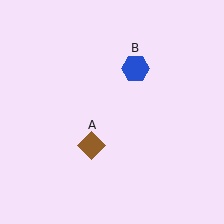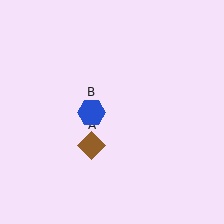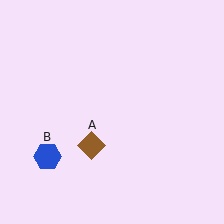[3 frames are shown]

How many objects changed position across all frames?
1 object changed position: blue hexagon (object B).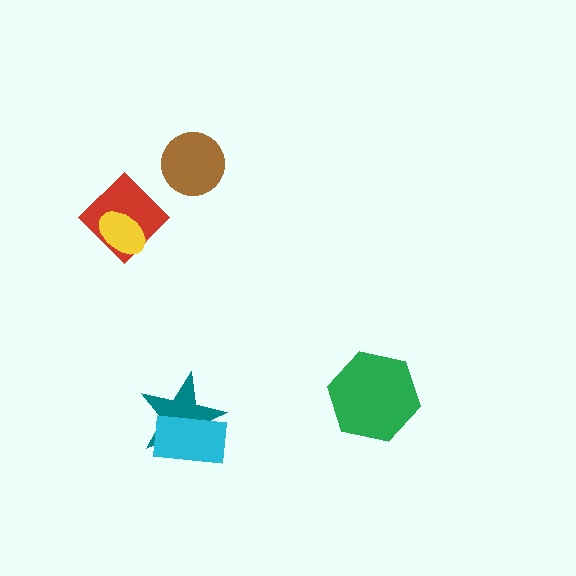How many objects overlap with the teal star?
1 object overlaps with the teal star.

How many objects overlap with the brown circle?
0 objects overlap with the brown circle.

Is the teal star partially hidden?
Yes, it is partially covered by another shape.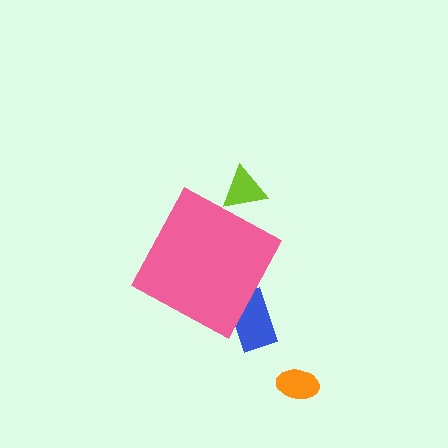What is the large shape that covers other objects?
A pink diamond.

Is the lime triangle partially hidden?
Yes, the lime triangle is partially hidden behind the pink diamond.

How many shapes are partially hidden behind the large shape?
2 shapes are partially hidden.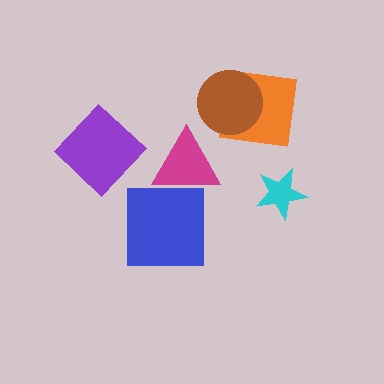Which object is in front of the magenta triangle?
The blue square is in front of the magenta triangle.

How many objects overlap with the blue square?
1 object overlaps with the blue square.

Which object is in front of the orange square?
The brown circle is in front of the orange square.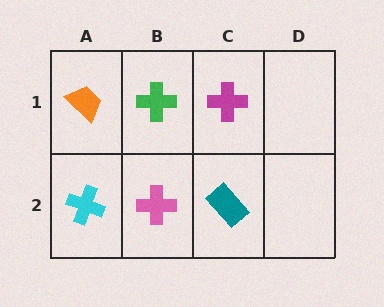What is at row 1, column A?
An orange trapezoid.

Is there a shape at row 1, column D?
No, that cell is empty.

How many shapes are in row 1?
3 shapes.